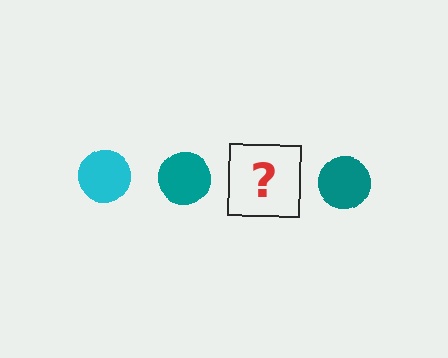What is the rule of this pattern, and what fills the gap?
The rule is that the pattern cycles through cyan, teal circles. The gap should be filled with a cyan circle.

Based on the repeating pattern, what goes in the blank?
The blank should be a cyan circle.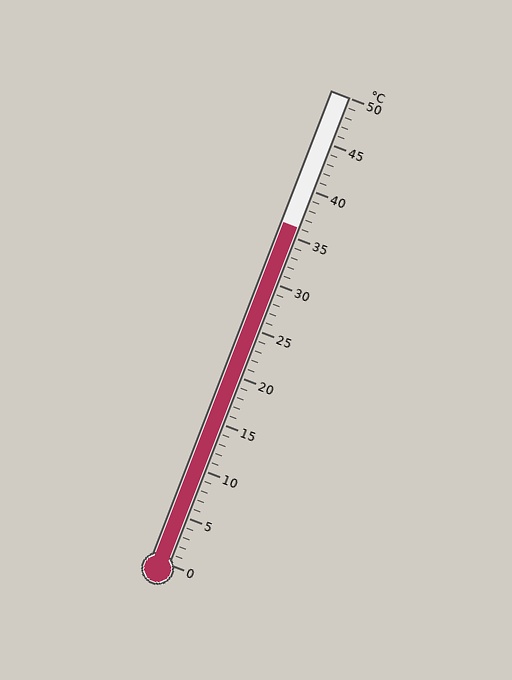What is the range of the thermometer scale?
The thermometer scale ranges from 0°C to 50°C.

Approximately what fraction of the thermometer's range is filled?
The thermometer is filled to approximately 70% of its range.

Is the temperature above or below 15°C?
The temperature is above 15°C.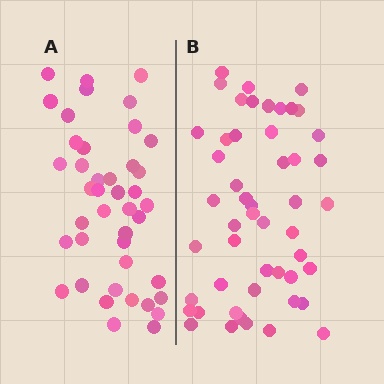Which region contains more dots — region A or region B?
Region B (the right region) has more dots.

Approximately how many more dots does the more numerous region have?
Region B has roughly 8 or so more dots than region A.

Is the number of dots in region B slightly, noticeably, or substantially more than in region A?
Region B has only slightly more — the two regions are fairly close. The ratio is roughly 1.2 to 1.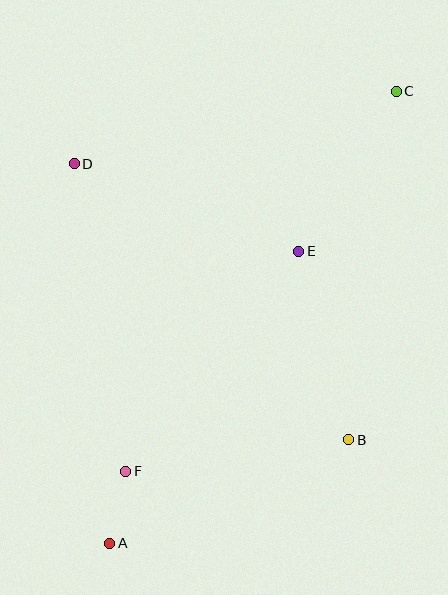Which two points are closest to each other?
Points A and F are closest to each other.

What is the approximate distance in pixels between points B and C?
The distance between B and C is approximately 351 pixels.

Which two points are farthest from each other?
Points A and C are farthest from each other.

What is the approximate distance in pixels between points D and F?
The distance between D and F is approximately 312 pixels.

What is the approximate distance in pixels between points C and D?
The distance between C and D is approximately 330 pixels.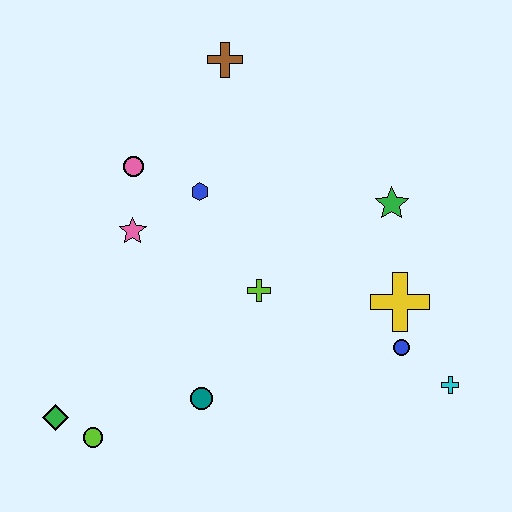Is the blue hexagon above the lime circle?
Yes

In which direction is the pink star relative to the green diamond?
The pink star is above the green diamond.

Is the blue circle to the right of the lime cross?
Yes